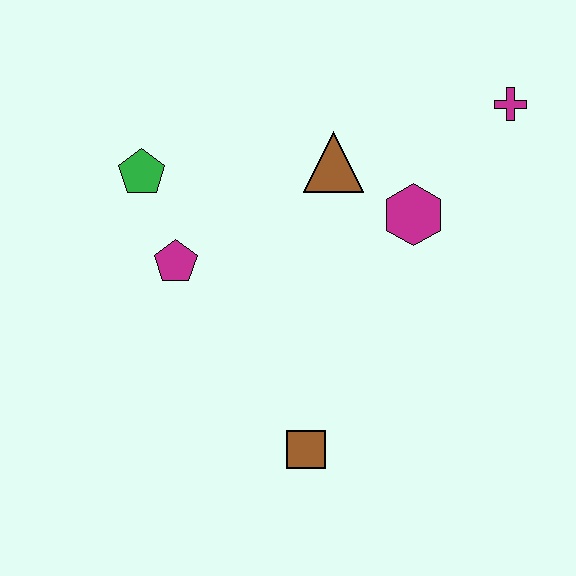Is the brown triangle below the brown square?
No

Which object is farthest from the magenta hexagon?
The green pentagon is farthest from the magenta hexagon.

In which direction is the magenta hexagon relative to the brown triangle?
The magenta hexagon is to the right of the brown triangle.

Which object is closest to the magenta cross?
The magenta hexagon is closest to the magenta cross.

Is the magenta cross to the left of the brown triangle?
No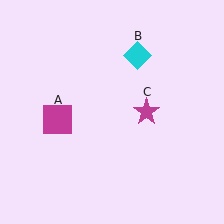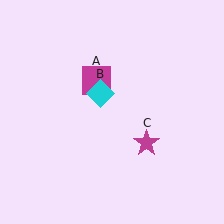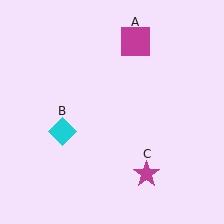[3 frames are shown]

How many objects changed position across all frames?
3 objects changed position: magenta square (object A), cyan diamond (object B), magenta star (object C).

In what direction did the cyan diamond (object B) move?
The cyan diamond (object B) moved down and to the left.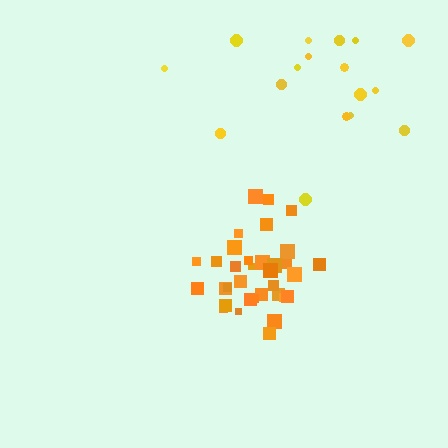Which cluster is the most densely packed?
Orange.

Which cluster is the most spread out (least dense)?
Yellow.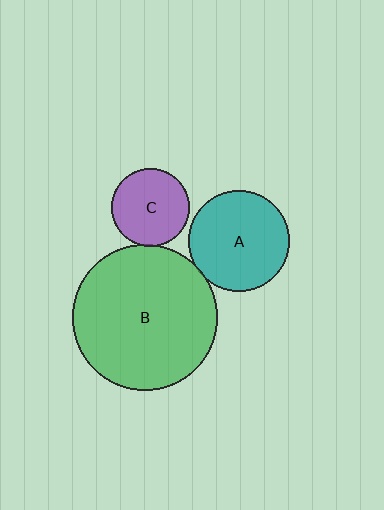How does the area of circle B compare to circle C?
Approximately 3.5 times.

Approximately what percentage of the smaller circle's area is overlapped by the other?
Approximately 5%.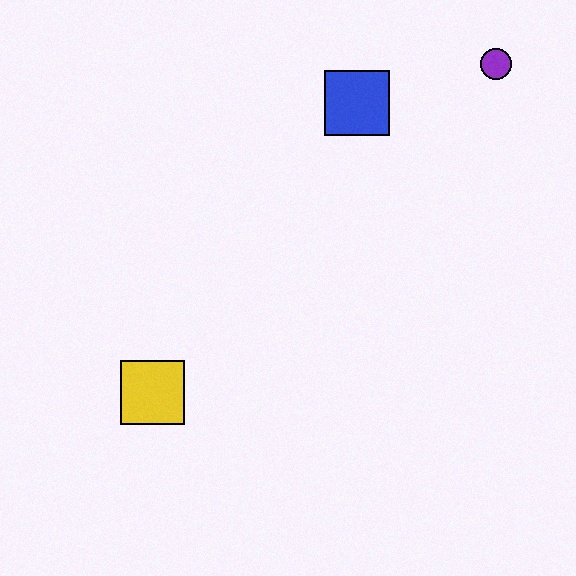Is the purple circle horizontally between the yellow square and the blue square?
No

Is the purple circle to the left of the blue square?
No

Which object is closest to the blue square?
The purple circle is closest to the blue square.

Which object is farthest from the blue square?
The yellow square is farthest from the blue square.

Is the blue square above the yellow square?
Yes